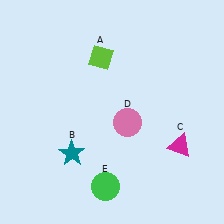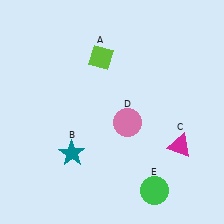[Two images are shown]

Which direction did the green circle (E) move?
The green circle (E) moved right.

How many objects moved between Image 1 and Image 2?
1 object moved between the two images.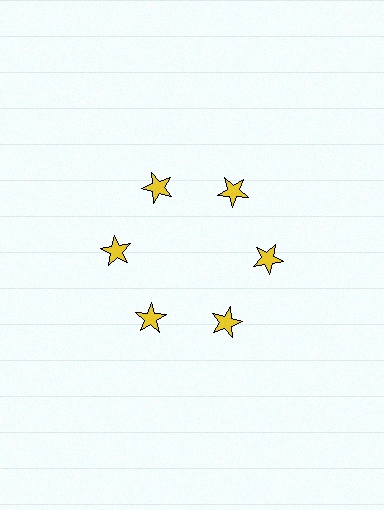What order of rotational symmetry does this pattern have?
This pattern has 6-fold rotational symmetry.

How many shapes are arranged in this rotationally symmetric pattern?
There are 6 shapes, arranged in 6 groups of 1.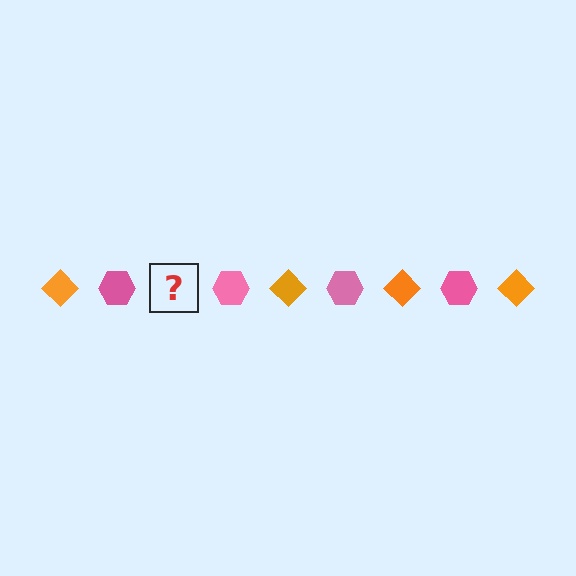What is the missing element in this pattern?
The missing element is an orange diamond.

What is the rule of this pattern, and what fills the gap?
The rule is that the pattern alternates between orange diamond and pink hexagon. The gap should be filled with an orange diamond.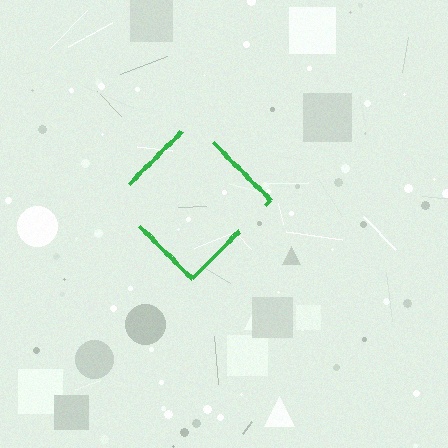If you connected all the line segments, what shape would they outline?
They would outline a diamond.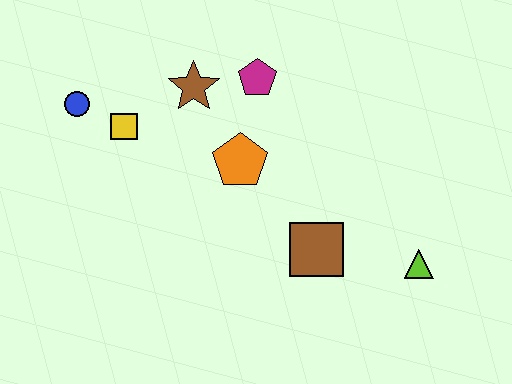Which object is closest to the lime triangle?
The brown square is closest to the lime triangle.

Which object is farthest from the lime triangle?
The blue circle is farthest from the lime triangle.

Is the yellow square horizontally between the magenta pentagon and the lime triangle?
No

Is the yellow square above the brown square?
Yes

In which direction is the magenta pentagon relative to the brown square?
The magenta pentagon is above the brown square.